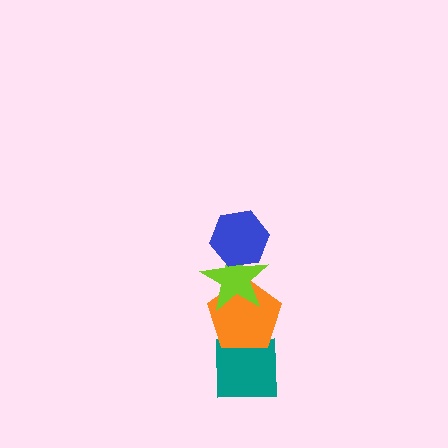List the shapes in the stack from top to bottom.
From top to bottom: the blue hexagon, the lime star, the orange pentagon, the teal square.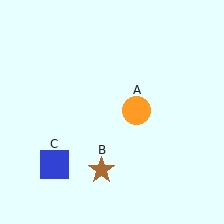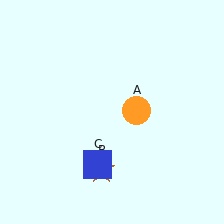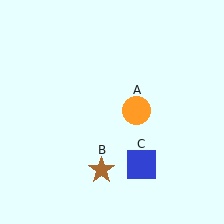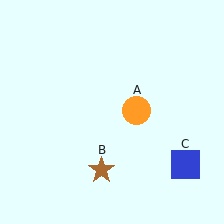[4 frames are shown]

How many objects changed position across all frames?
1 object changed position: blue square (object C).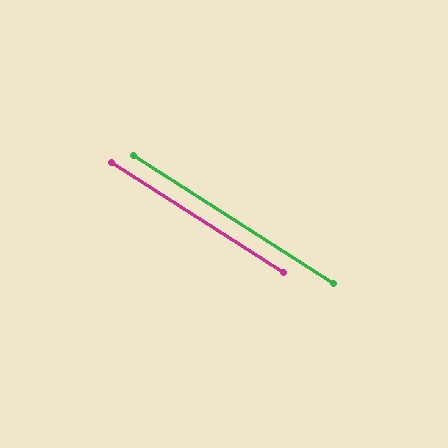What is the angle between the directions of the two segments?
Approximately 0 degrees.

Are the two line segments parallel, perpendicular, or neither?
Parallel — their directions differ by only 0.2°.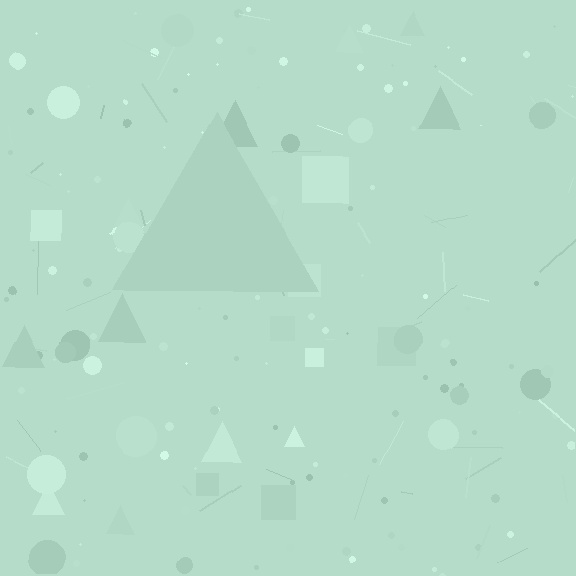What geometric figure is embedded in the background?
A triangle is embedded in the background.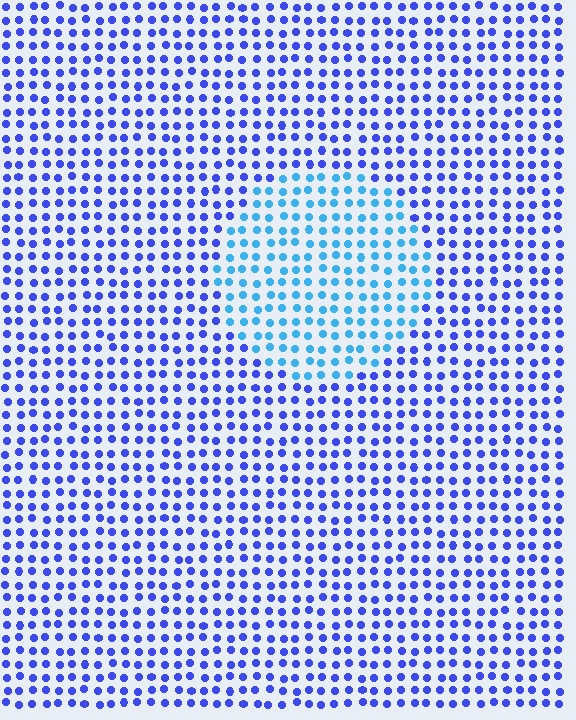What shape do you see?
I see a circle.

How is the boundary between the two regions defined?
The boundary is defined purely by a slight shift in hue (about 36 degrees). Spacing, size, and orientation are identical on both sides.